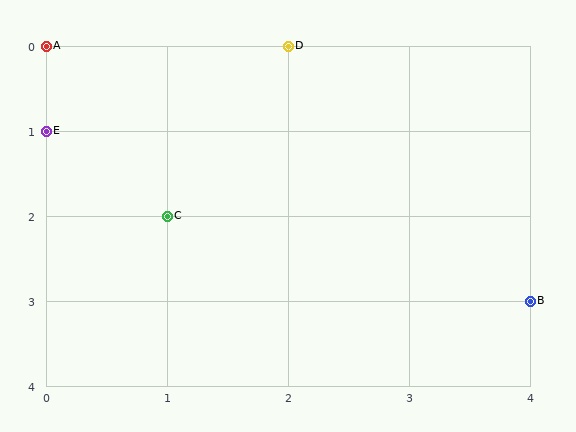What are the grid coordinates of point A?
Point A is at grid coordinates (0, 0).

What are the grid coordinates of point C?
Point C is at grid coordinates (1, 2).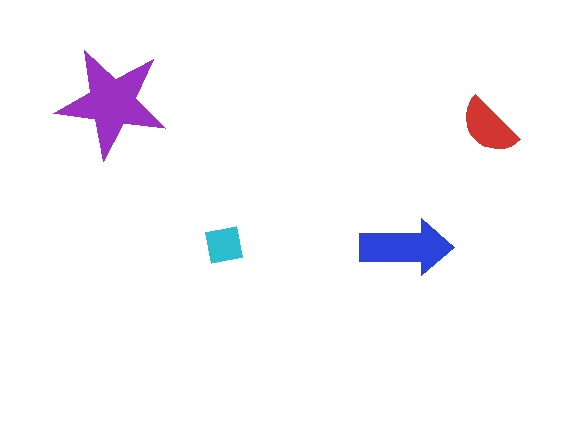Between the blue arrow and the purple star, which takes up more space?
The purple star.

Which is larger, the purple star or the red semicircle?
The purple star.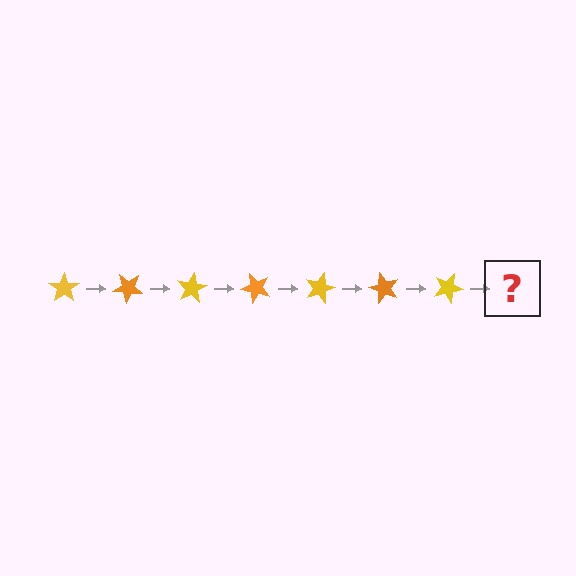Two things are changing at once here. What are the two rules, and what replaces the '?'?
The two rules are that it rotates 40 degrees each step and the color cycles through yellow and orange. The '?' should be an orange star, rotated 280 degrees from the start.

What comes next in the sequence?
The next element should be an orange star, rotated 280 degrees from the start.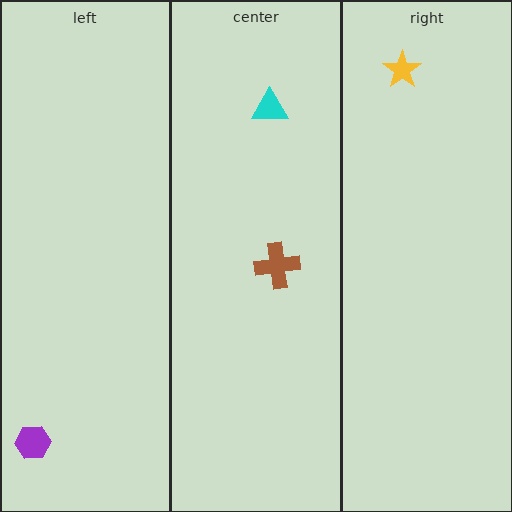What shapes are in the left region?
The purple hexagon.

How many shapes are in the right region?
1.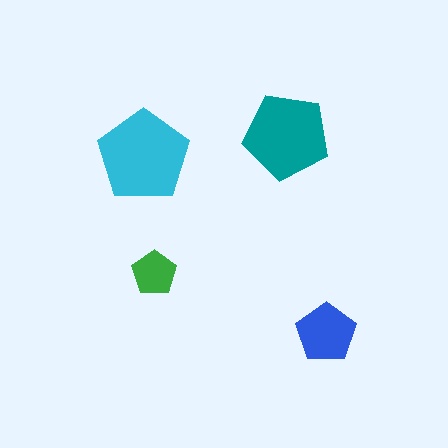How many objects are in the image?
There are 4 objects in the image.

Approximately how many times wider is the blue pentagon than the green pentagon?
About 1.5 times wider.